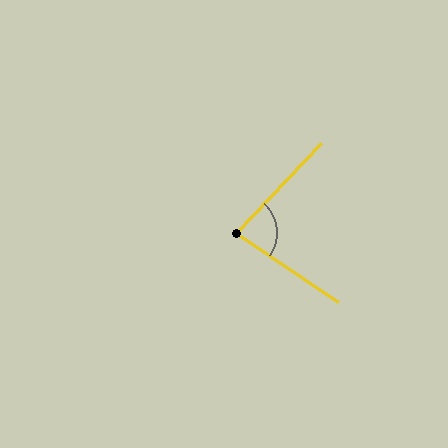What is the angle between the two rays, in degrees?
Approximately 81 degrees.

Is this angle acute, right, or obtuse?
It is acute.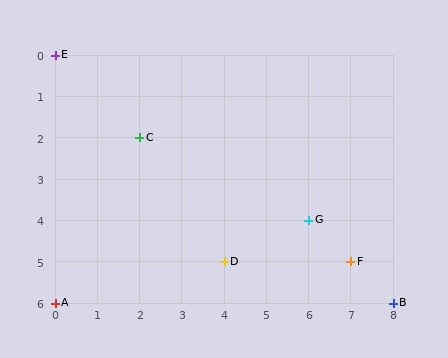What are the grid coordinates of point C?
Point C is at grid coordinates (2, 2).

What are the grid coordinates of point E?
Point E is at grid coordinates (0, 0).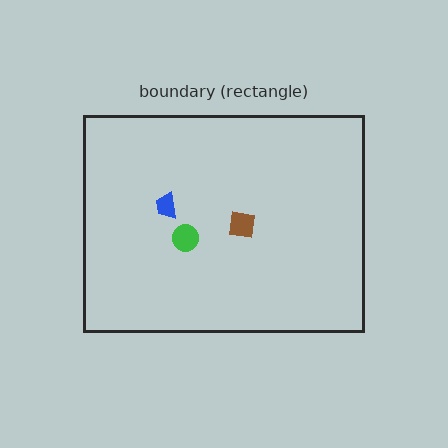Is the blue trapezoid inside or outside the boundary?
Inside.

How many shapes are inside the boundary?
3 inside, 0 outside.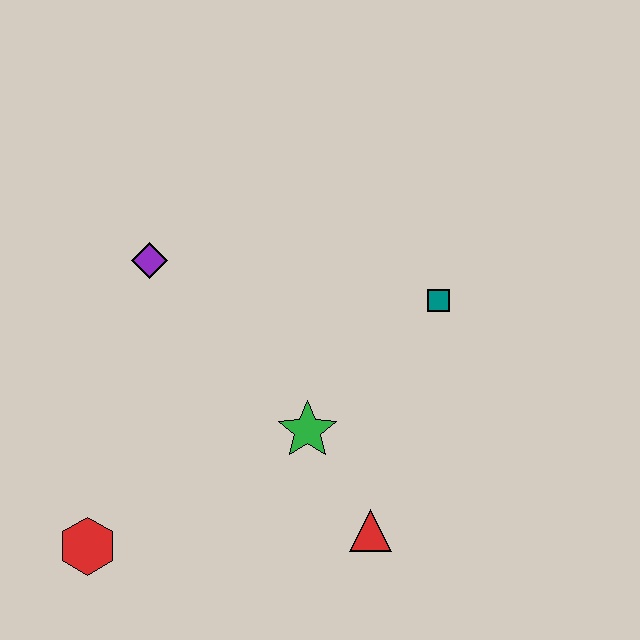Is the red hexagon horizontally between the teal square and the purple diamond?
No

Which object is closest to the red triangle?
The green star is closest to the red triangle.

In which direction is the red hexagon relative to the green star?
The red hexagon is to the left of the green star.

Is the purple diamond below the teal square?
No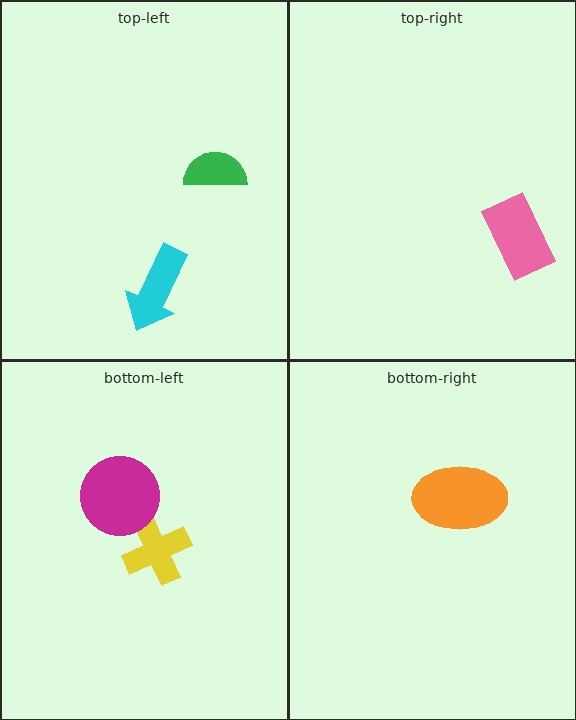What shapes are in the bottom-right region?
The orange ellipse.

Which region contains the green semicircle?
The top-left region.